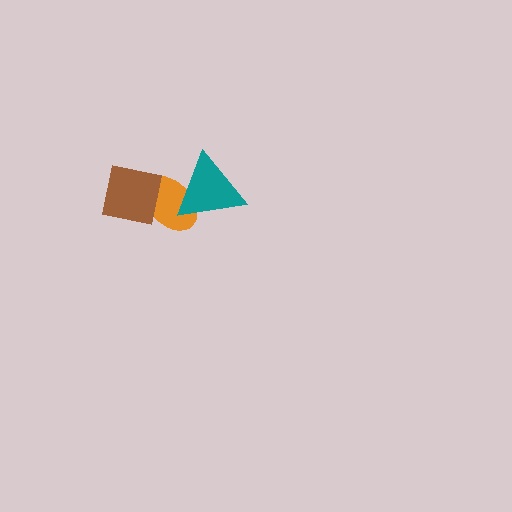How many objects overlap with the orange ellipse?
2 objects overlap with the orange ellipse.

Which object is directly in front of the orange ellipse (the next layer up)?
The brown square is directly in front of the orange ellipse.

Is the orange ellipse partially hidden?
Yes, it is partially covered by another shape.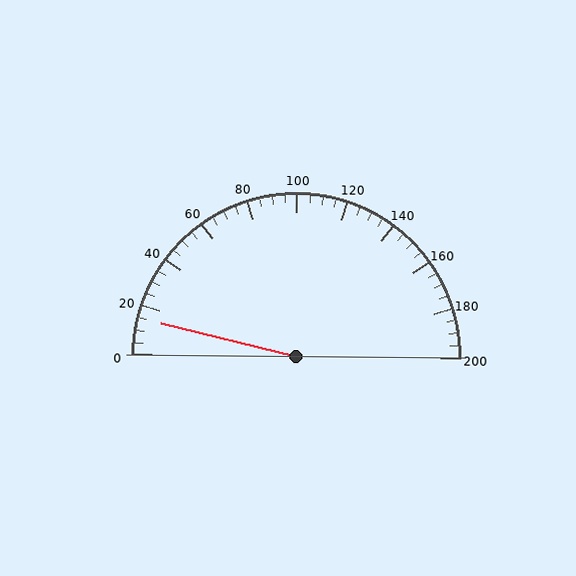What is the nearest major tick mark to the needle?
The nearest major tick mark is 20.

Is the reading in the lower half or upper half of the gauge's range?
The reading is in the lower half of the range (0 to 200).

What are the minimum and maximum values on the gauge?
The gauge ranges from 0 to 200.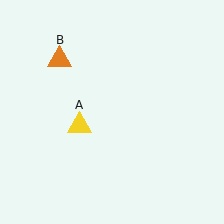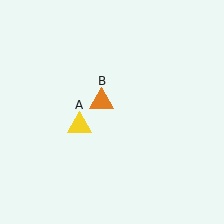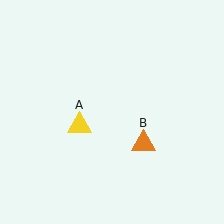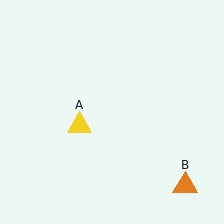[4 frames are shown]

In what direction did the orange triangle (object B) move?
The orange triangle (object B) moved down and to the right.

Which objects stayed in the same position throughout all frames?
Yellow triangle (object A) remained stationary.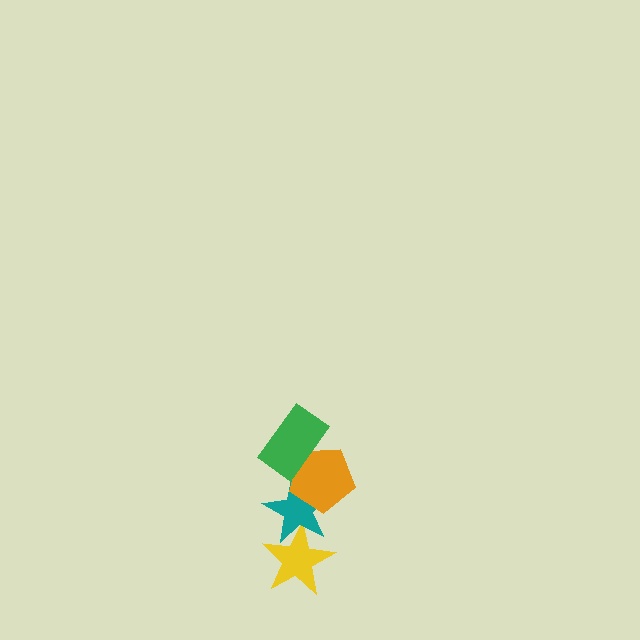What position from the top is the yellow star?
The yellow star is 4th from the top.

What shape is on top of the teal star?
The orange pentagon is on top of the teal star.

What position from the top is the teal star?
The teal star is 3rd from the top.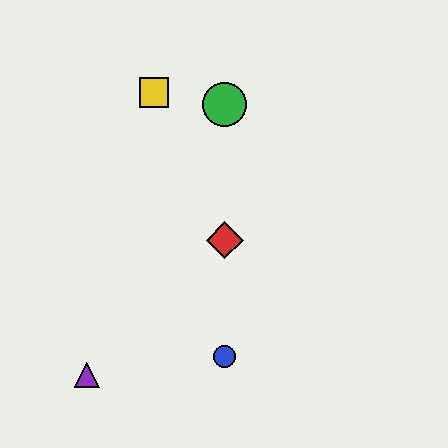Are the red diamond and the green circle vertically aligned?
Yes, both are at x≈225.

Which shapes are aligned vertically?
The red diamond, the blue circle, the green circle are aligned vertically.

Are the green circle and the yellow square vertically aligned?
No, the green circle is at x≈225 and the yellow square is at x≈154.